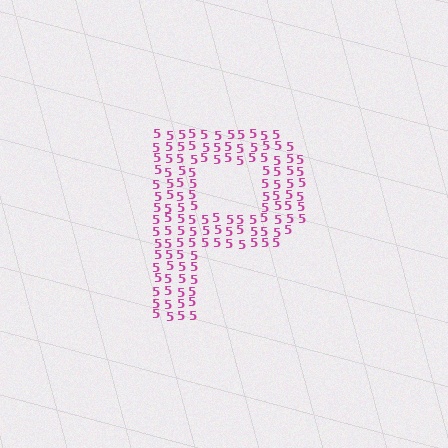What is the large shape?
The large shape is the letter P.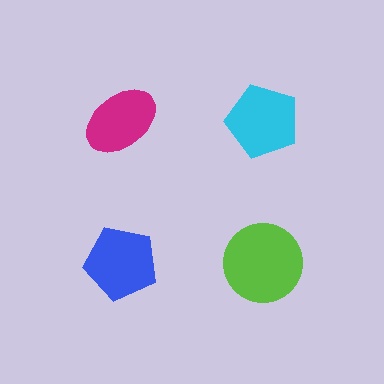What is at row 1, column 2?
A cyan pentagon.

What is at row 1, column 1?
A magenta ellipse.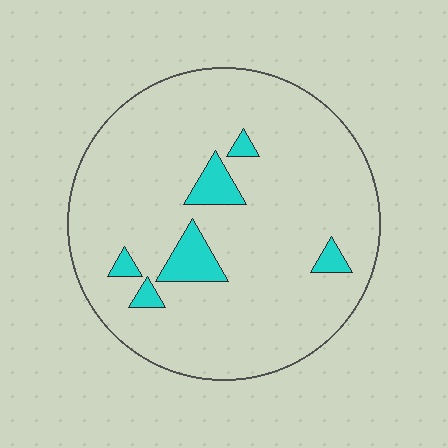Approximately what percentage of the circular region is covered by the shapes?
Approximately 10%.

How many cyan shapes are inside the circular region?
6.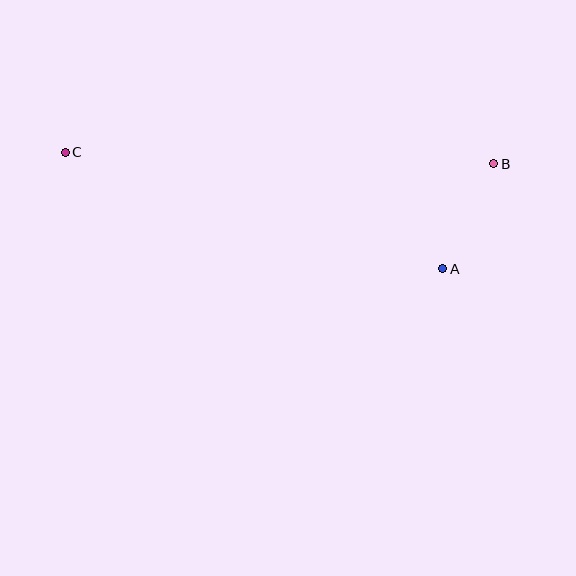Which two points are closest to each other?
Points A and B are closest to each other.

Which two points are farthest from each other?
Points B and C are farthest from each other.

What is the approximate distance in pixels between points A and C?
The distance between A and C is approximately 395 pixels.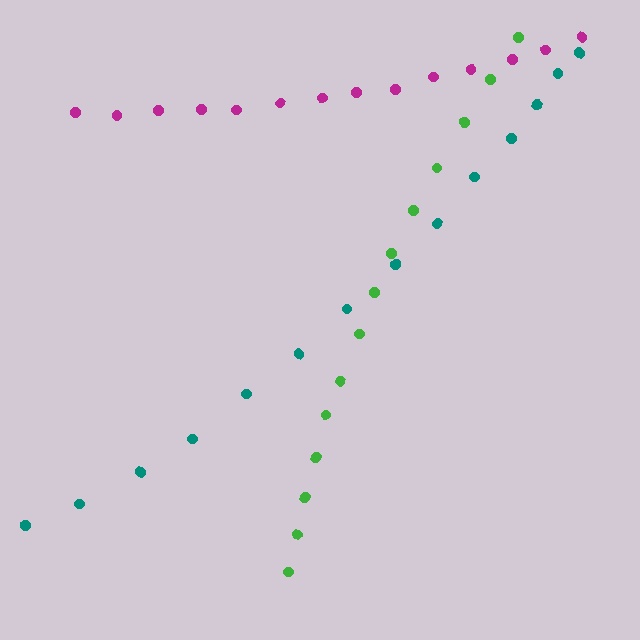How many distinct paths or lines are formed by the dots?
There are 3 distinct paths.